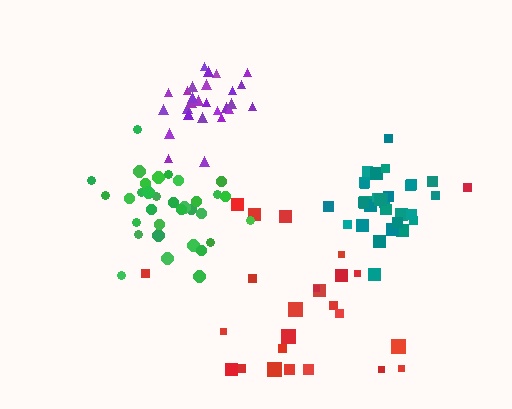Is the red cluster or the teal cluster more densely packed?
Teal.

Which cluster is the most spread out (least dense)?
Red.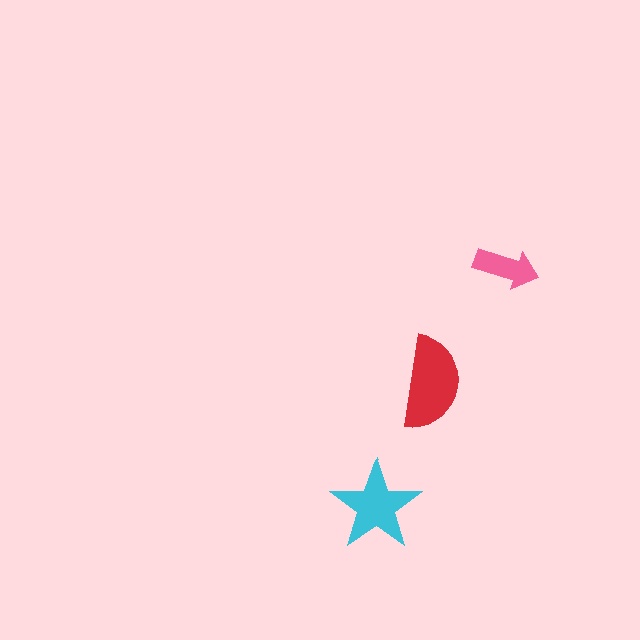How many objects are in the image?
There are 3 objects in the image.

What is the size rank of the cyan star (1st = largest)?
2nd.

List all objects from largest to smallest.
The red semicircle, the cyan star, the pink arrow.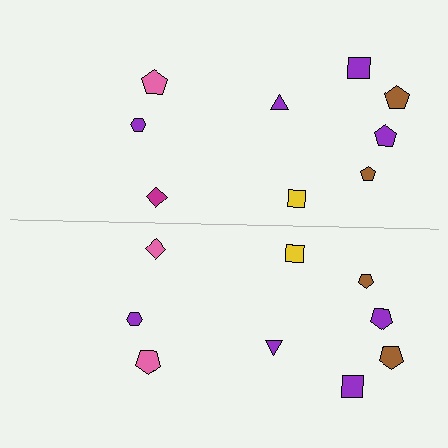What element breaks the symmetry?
The pink diamond on the bottom side breaks the symmetry — its mirror counterpart is magenta.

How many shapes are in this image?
There are 18 shapes in this image.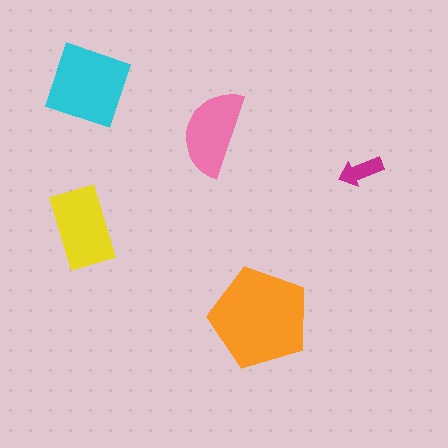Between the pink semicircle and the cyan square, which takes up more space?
The cyan square.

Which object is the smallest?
The magenta arrow.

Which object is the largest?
The orange pentagon.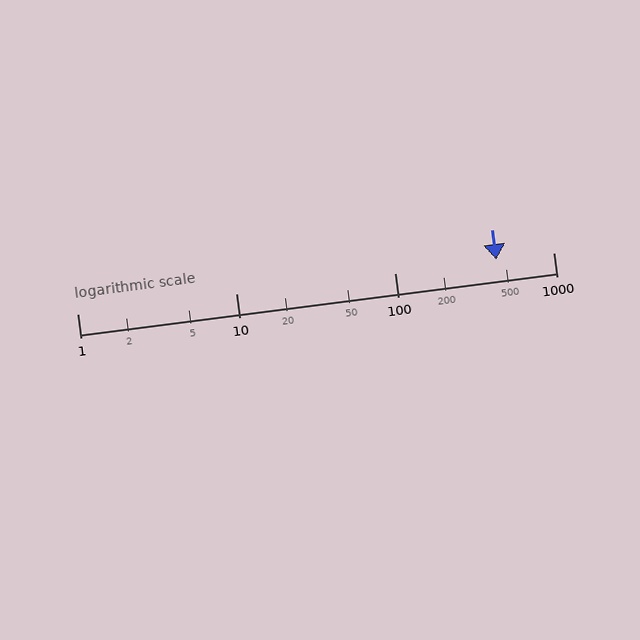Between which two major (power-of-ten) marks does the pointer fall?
The pointer is between 100 and 1000.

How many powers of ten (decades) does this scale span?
The scale spans 3 decades, from 1 to 1000.